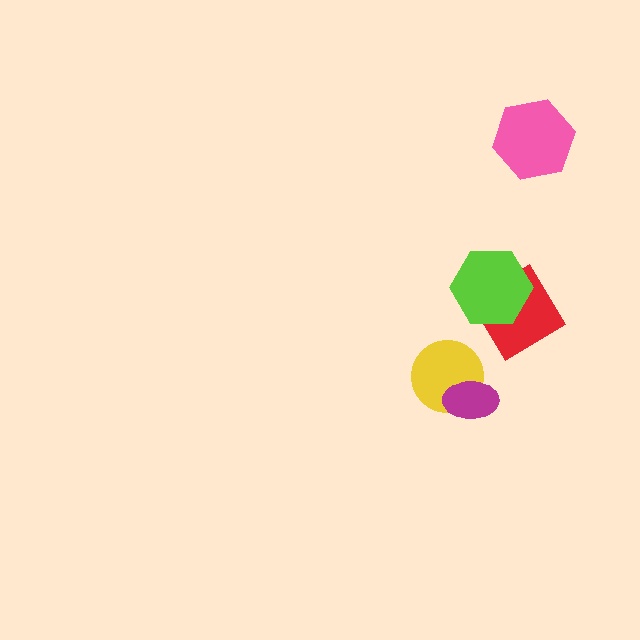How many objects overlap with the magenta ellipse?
1 object overlaps with the magenta ellipse.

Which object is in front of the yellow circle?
The magenta ellipse is in front of the yellow circle.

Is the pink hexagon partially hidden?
No, no other shape covers it.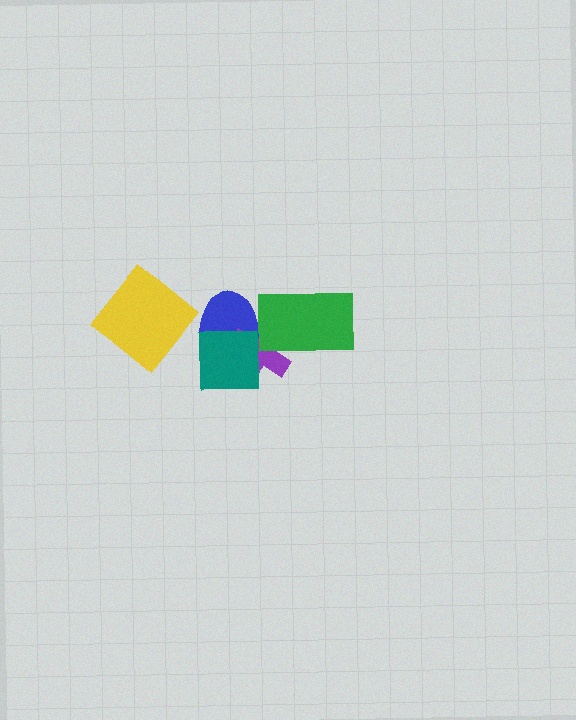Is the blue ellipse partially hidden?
Yes, it is partially covered by another shape.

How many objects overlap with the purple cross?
3 objects overlap with the purple cross.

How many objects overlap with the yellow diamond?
0 objects overlap with the yellow diamond.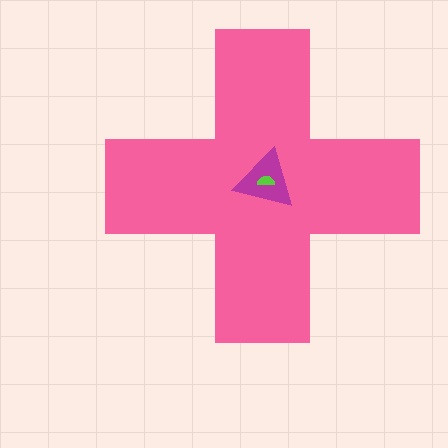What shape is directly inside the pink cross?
The magenta triangle.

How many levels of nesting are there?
3.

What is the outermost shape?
The pink cross.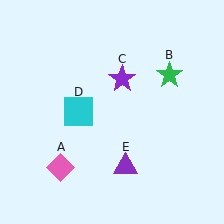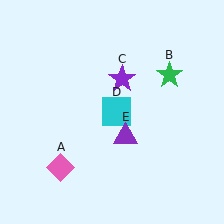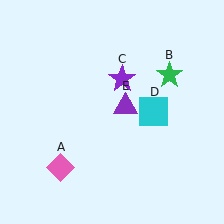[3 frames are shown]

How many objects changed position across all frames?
2 objects changed position: cyan square (object D), purple triangle (object E).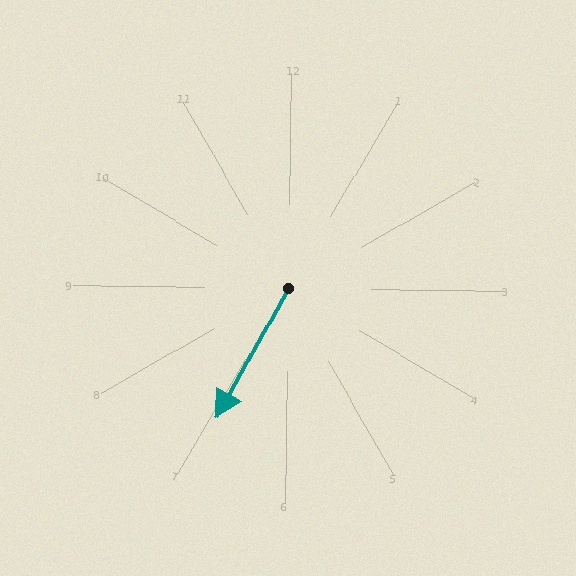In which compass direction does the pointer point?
Southwest.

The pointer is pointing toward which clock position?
Roughly 7 o'clock.